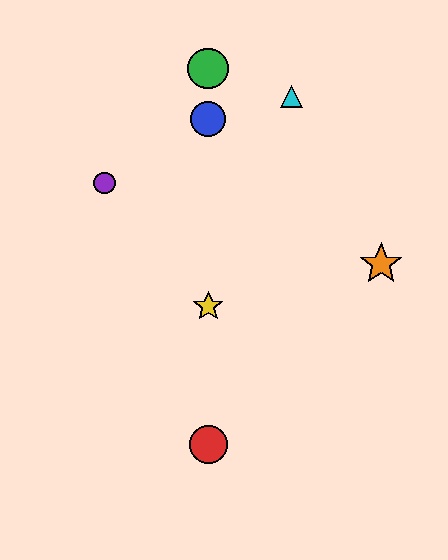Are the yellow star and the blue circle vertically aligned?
Yes, both are at x≈208.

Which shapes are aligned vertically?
The red circle, the blue circle, the green circle, the yellow star are aligned vertically.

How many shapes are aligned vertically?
4 shapes (the red circle, the blue circle, the green circle, the yellow star) are aligned vertically.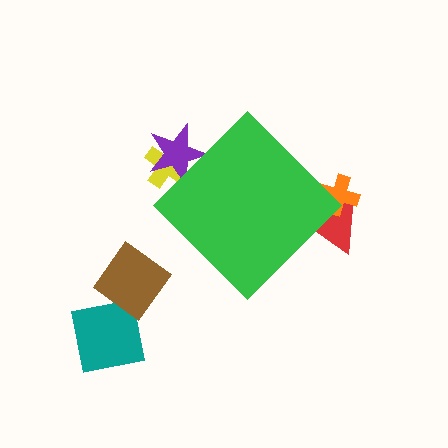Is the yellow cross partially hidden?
Yes, the yellow cross is partially hidden behind the green diamond.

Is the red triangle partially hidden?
Yes, the red triangle is partially hidden behind the green diamond.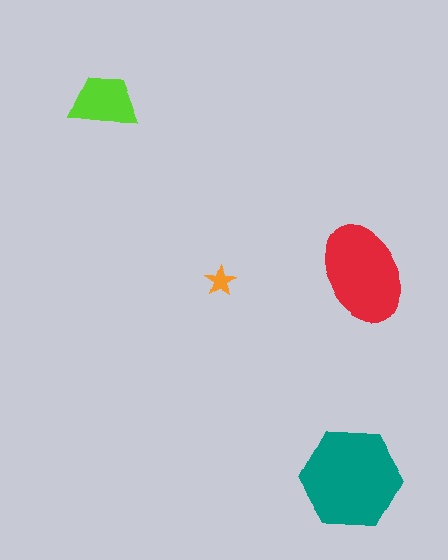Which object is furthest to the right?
The red ellipse is rightmost.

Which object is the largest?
The teal hexagon.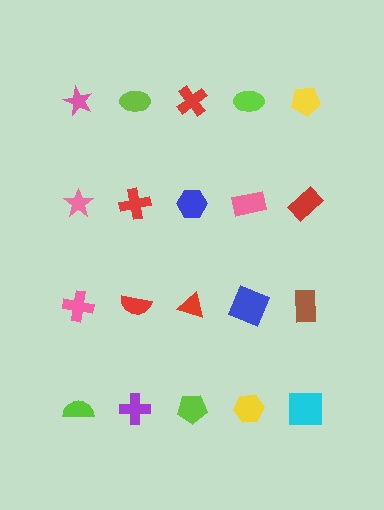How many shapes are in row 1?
5 shapes.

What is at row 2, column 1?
A pink star.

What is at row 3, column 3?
A red triangle.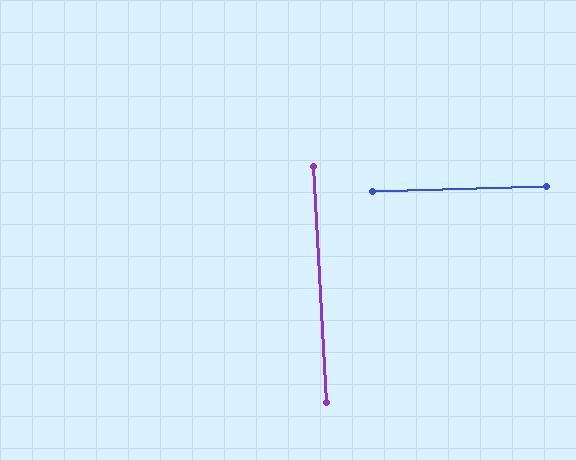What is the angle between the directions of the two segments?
Approximately 88 degrees.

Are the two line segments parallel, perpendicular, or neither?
Perpendicular — they meet at approximately 88°.